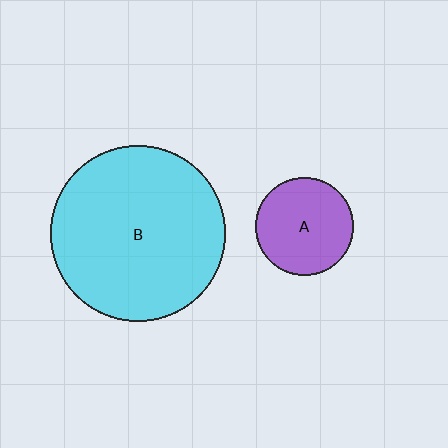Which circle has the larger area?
Circle B (cyan).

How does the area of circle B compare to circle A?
Approximately 3.2 times.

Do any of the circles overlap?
No, none of the circles overlap.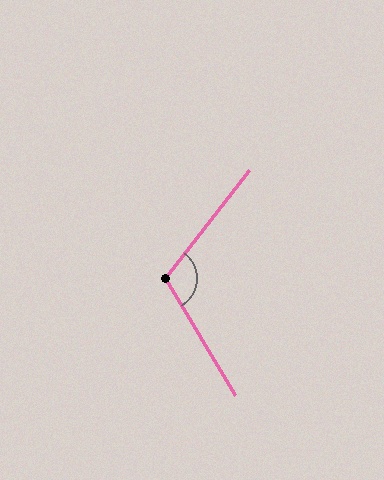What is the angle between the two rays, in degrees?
Approximately 111 degrees.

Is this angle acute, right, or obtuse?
It is obtuse.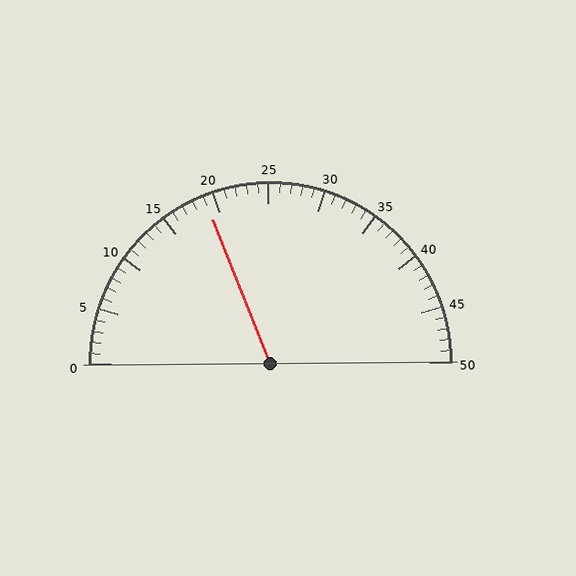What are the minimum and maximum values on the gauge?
The gauge ranges from 0 to 50.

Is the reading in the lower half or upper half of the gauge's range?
The reading is in the lower half of the range (0 to 50).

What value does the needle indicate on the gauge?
The needle indicates approximately 19.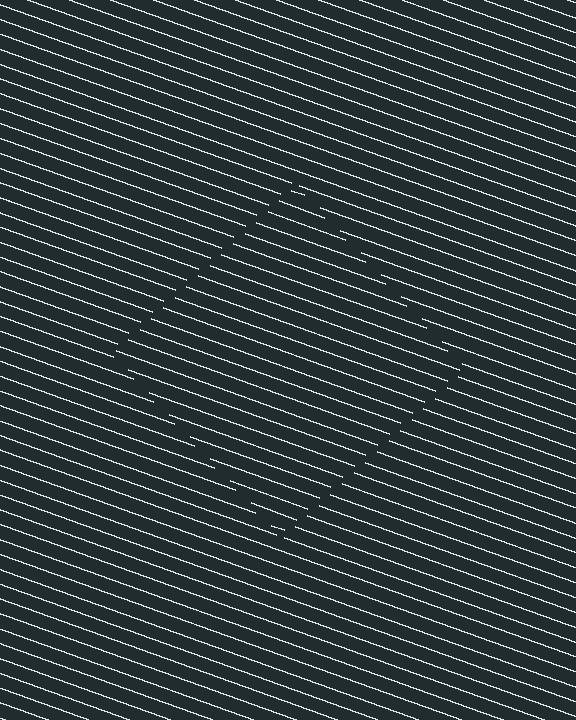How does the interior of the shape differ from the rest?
The interior of the shape contains the same grating, shifted by half a period — the contour is defined by the phase discontinuity where line-ends from the inner and outer gratings abut.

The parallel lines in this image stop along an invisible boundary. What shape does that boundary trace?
An illusory square. The interior of the shape contains the same grating, shifted by half a period — the contour is defined by the phase discontinuity where line-ends from the inner and outer gratings abut.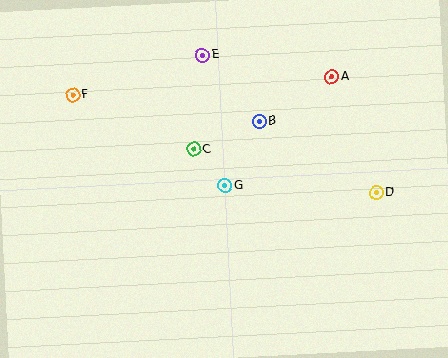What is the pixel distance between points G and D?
The distance between G and D is 152 pixels.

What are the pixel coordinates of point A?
Point A is at (332, 77).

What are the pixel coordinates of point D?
Point D is at (376, 192).